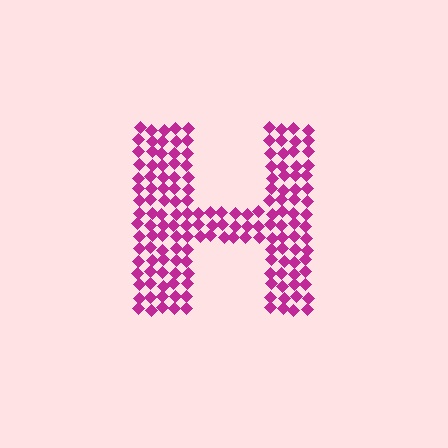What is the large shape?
The large shape is the letter H.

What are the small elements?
The small elements are diamonds.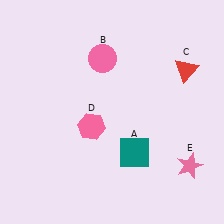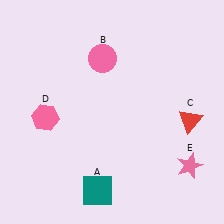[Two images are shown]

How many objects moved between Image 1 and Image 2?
3 objects moved between the two images.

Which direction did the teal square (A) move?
The teal square (A) moved down.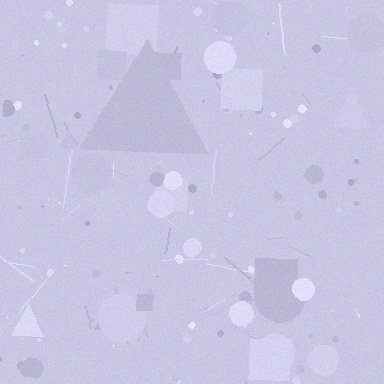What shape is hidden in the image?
A triangle is hidden in the image.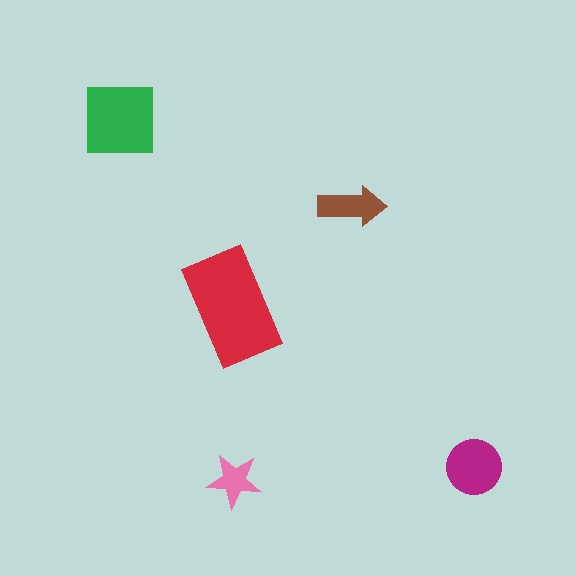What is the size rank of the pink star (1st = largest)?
5th.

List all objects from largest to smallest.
The red rectangle, the green square, the magenta circle, the brown arrow, the pink star.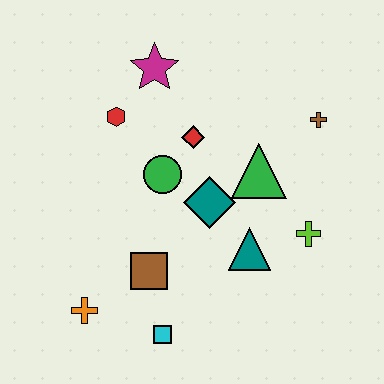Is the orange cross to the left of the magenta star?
Yes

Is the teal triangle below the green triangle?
Yes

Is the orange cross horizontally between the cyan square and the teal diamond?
No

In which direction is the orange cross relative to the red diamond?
The orange cross is below the red diamond.